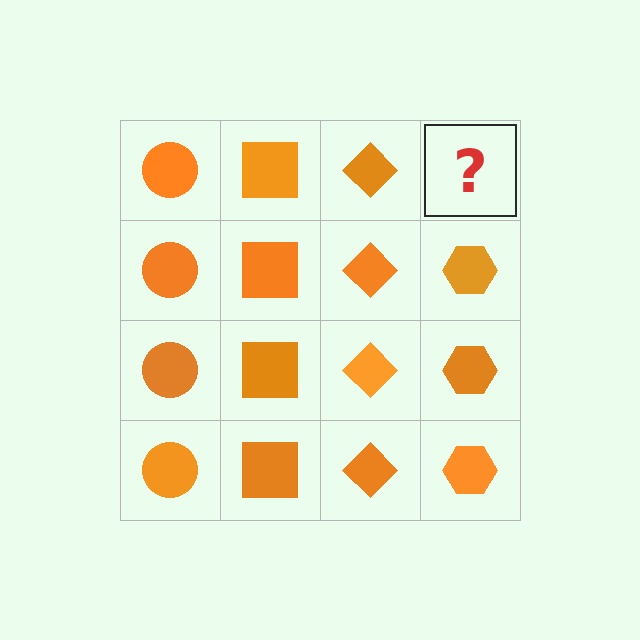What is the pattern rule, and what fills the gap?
The rule is that each column has a consistent shape. The gap should be filled with an orange hexagon.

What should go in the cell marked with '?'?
The missing cell should contain an orange hexagon.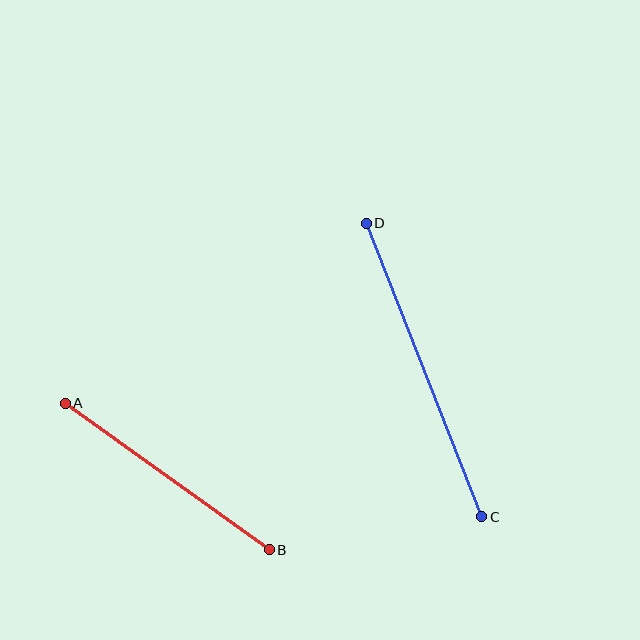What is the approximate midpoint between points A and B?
The midpoint is at approximately (167, 477) pixels.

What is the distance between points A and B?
The distance is approximately 251 pixels.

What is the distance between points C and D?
The distance is approximately 316 pixels.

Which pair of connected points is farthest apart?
Points C and D are farthest apart.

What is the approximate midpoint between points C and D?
The midpoint is at approximately (424, 370) pixels.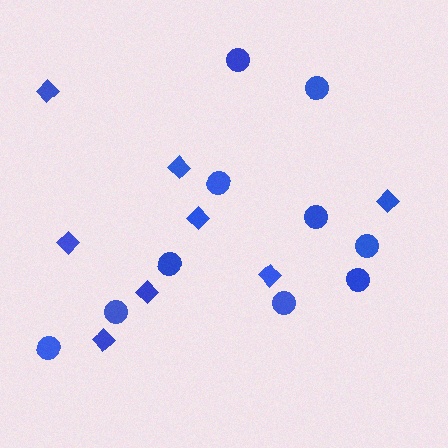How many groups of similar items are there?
There are 2 groups: one group of diamonds (8) and one group of circles (10).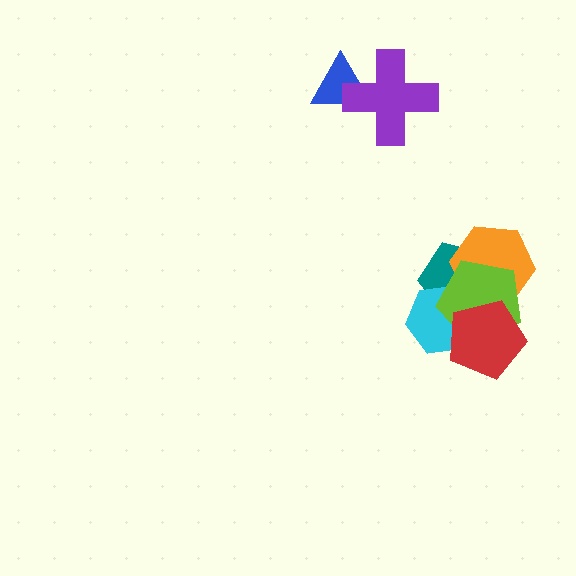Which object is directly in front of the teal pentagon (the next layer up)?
The cyan hexagon is directly in front of the teal pentagon.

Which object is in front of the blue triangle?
The purple cross is in front of the blue triangle.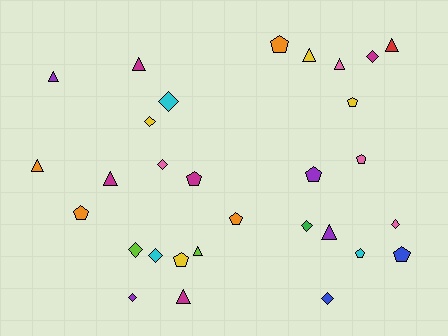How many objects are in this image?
There are 30 objects.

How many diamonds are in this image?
There are 10 diamonds.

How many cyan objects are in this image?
There are 3 cyan objects.